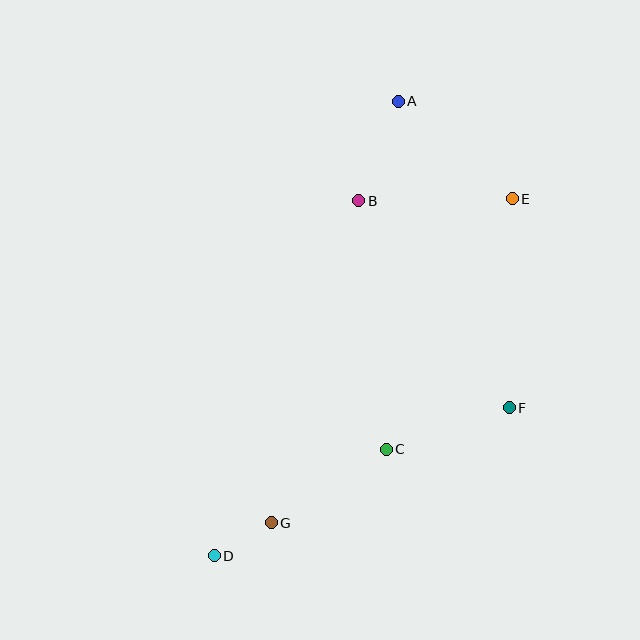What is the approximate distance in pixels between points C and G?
The distance between C and G is approximately 136 pixels.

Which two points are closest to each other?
Points D and G are closest to each other.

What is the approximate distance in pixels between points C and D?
The distance between C and D is approximately 202 pixels.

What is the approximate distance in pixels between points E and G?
The distance between E and G is approximately 404 pixels.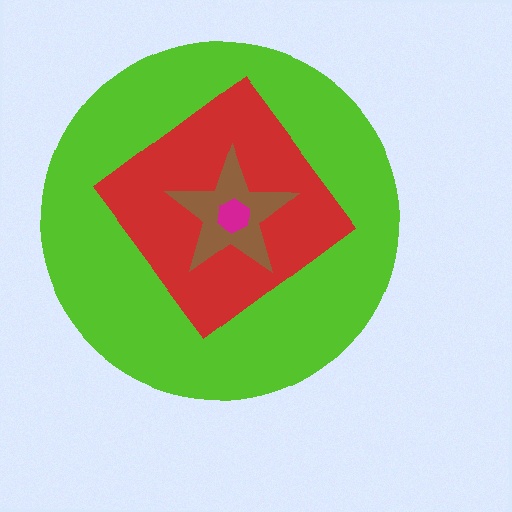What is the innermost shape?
The magenta hexagon.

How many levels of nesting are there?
4.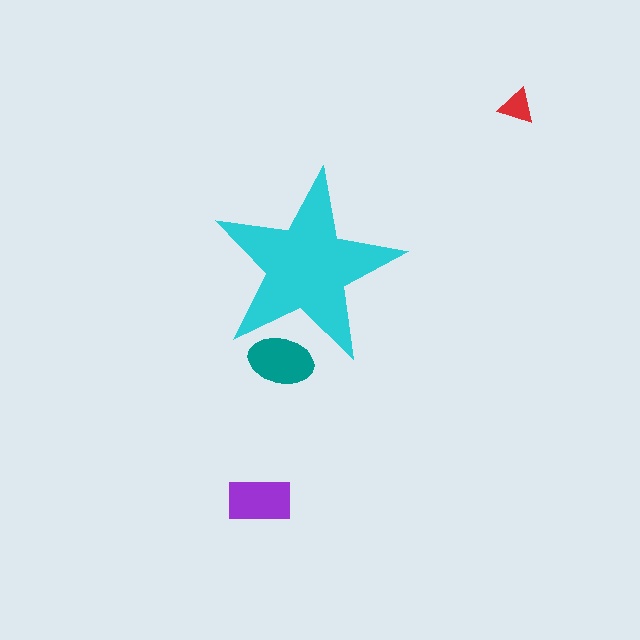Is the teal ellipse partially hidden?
Yes, the teal ellipse is partially hidden behind the cyan star.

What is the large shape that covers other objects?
A cyan star.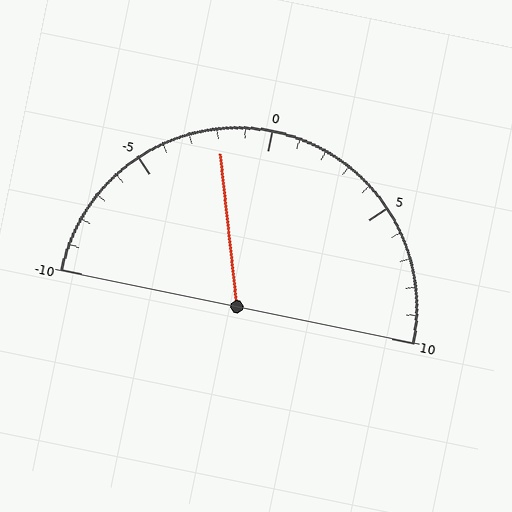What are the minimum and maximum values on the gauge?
The gauge ranges from -10 to 10.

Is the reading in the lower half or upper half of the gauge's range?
The reading is in the lower half of the range (-10 to 10).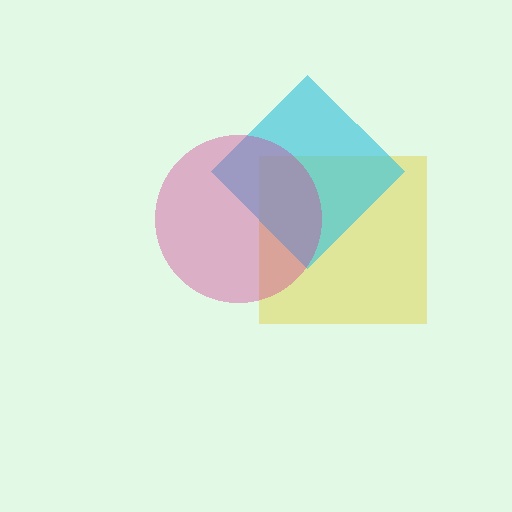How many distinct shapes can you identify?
There are 3 distinct shapes: a yellow square, a cyan diamond, a magenta circle.